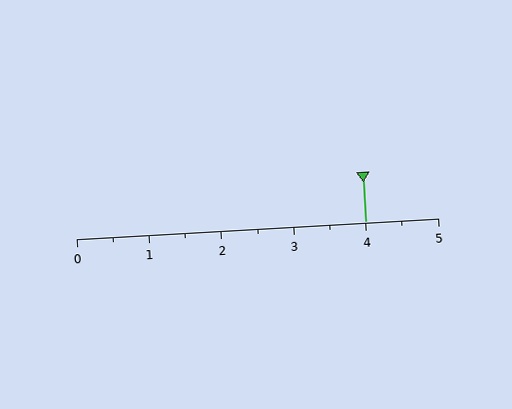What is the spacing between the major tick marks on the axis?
The major ticks are spaced 1 apart.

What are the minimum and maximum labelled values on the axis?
The axis runs from 0 to 5.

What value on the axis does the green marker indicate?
The marker indicates approximately 4.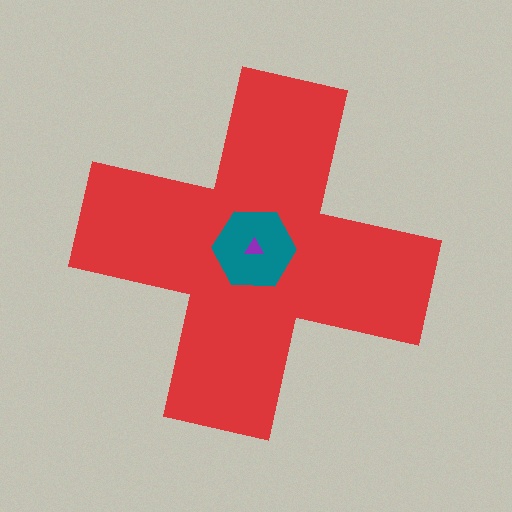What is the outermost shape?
The red cross.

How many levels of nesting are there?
3.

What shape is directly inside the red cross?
The teal hexagon.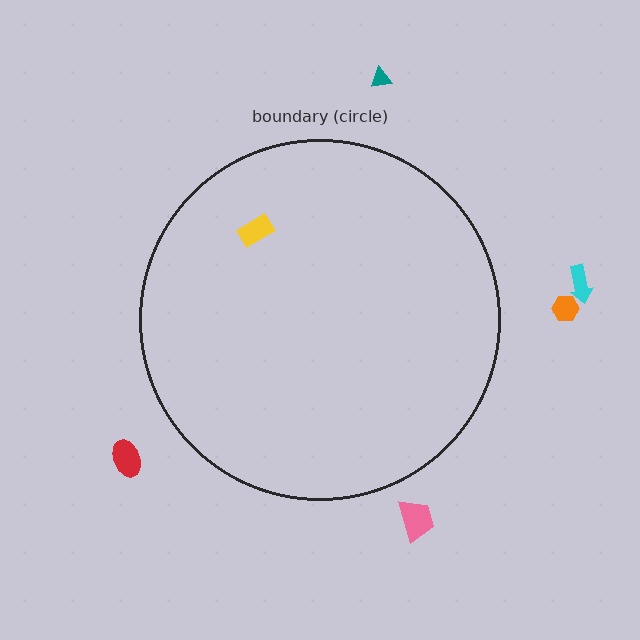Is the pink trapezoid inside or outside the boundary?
Outside.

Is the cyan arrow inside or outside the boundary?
Outside.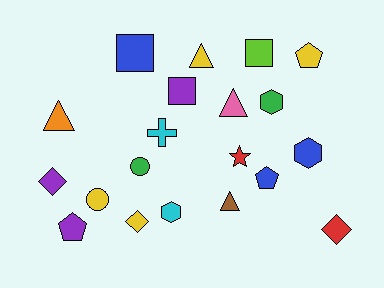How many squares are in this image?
There are 3 squares.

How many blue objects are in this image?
There are 3 blue objects.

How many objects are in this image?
There are 20 objects.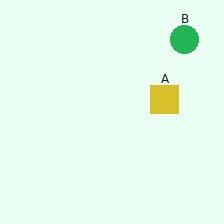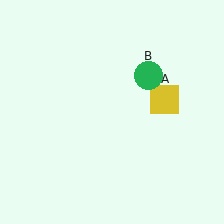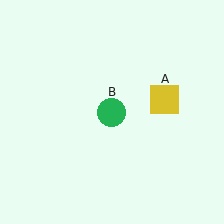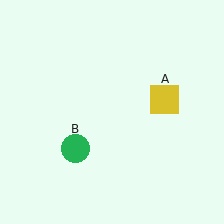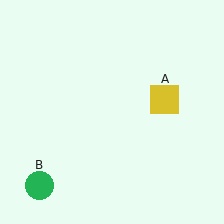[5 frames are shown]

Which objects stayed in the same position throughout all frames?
Yellow square (object A) remained stationary.